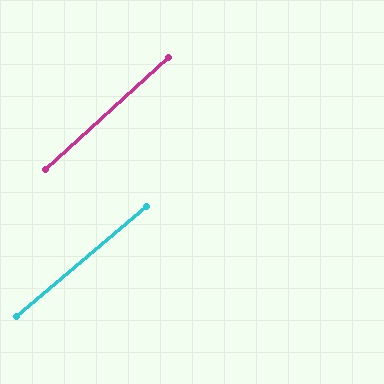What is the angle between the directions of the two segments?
Approximately 2 degrees.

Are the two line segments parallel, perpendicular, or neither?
Parallel — their directions differ by only 1.9°.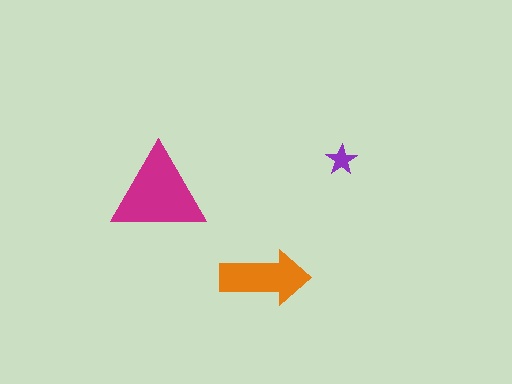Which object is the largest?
The magenta triangle.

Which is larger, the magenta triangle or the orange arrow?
The magenta triangle.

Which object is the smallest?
The purple star.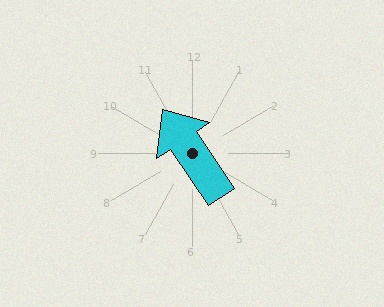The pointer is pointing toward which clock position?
Roughly 11 o'clock.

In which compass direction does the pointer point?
Northwest.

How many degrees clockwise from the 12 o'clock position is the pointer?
Approximately 326 degrees.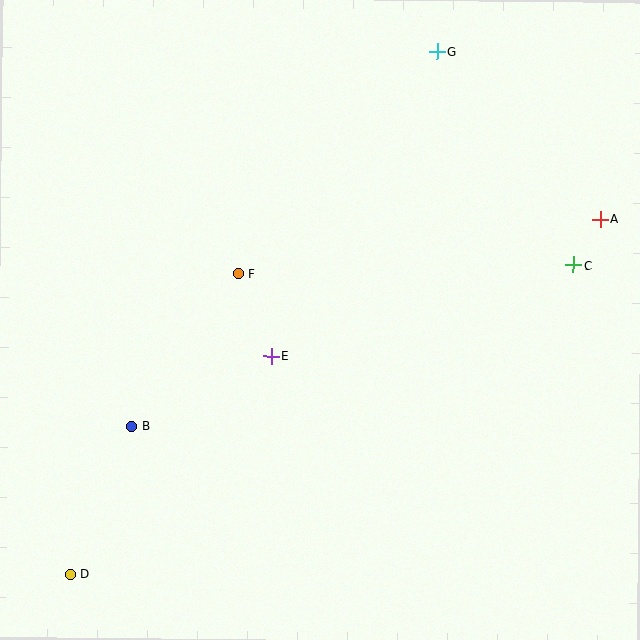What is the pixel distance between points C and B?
The distance between C and B is 470 pixels.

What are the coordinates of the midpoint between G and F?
The midpoint between G and F is at (338, 163).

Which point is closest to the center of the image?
Point E at (271, 356) is closest to the center.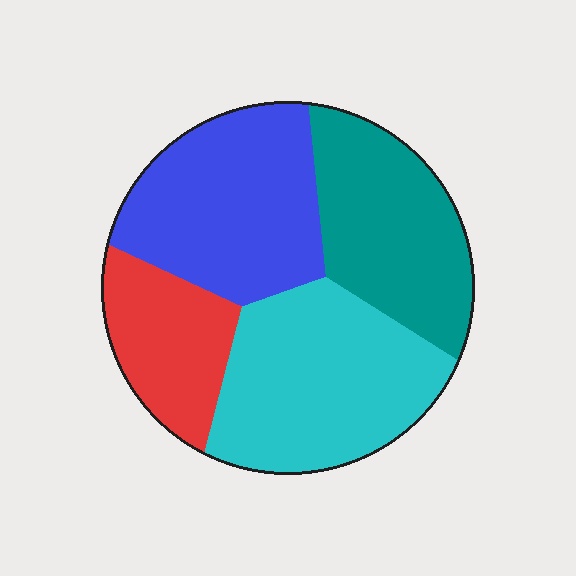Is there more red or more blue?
Blue.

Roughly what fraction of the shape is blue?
Blue takes up about one quarter (1/4) of the shape.